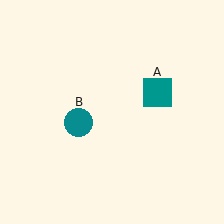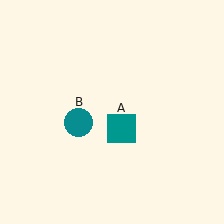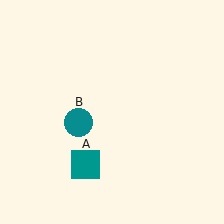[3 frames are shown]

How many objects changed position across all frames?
1 object changed position: teal square (object A).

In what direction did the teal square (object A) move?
The teal square (object A) moved down and to the left.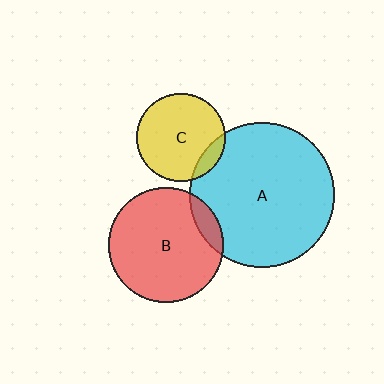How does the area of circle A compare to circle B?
Approximately 1.6 times.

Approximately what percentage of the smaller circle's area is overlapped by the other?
Approximately 10%.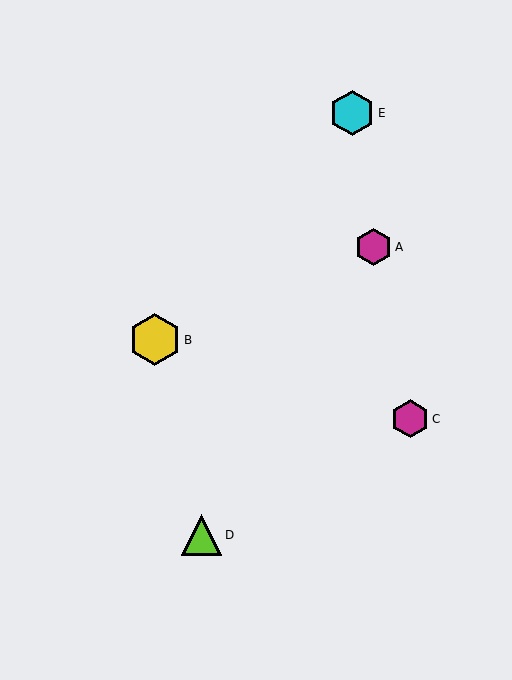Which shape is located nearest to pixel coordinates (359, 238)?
The magenta hexagon (labeled A) at (373, 247) is nearest to that location.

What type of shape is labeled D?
Shape D is a lime triangle.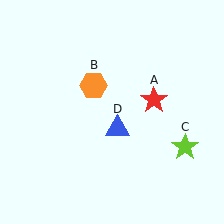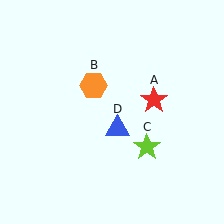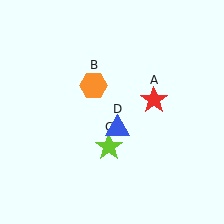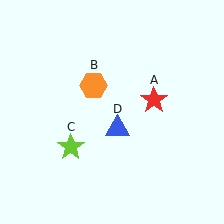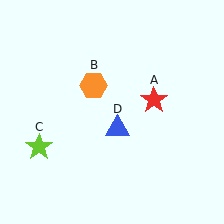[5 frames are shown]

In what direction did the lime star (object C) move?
The lime star (object C) moved left.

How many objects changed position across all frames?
1 object changed position: lime star (object C).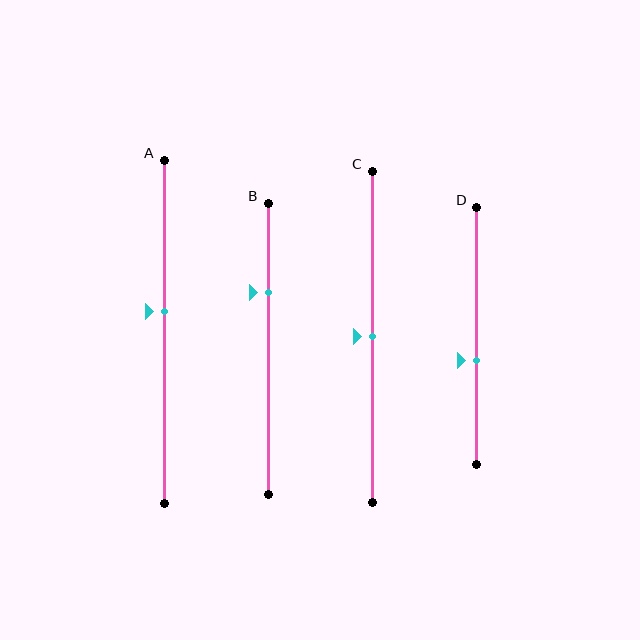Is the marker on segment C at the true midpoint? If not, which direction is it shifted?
Yes, the marker on segment C is at the true midpoint.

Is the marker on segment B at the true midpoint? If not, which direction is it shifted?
No, the marker on segment B is shifted upward by about 19% of the segment length.